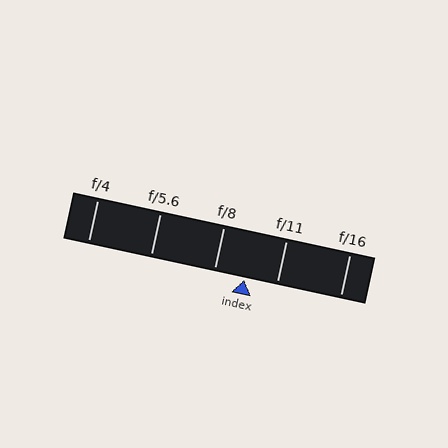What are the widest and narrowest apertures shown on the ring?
The widest aperture shown is f/4 and the narrowest is f/16.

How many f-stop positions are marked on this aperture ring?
There are 5 f-stop positions marked.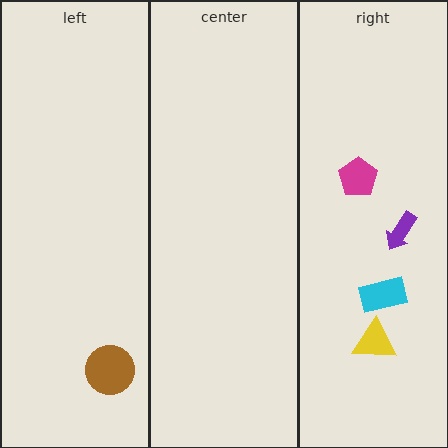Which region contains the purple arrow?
The right region.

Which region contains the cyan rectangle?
The right region.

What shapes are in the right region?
The magenta pentagon, the yellow triangle, the purple arrow, the cyan rectangle.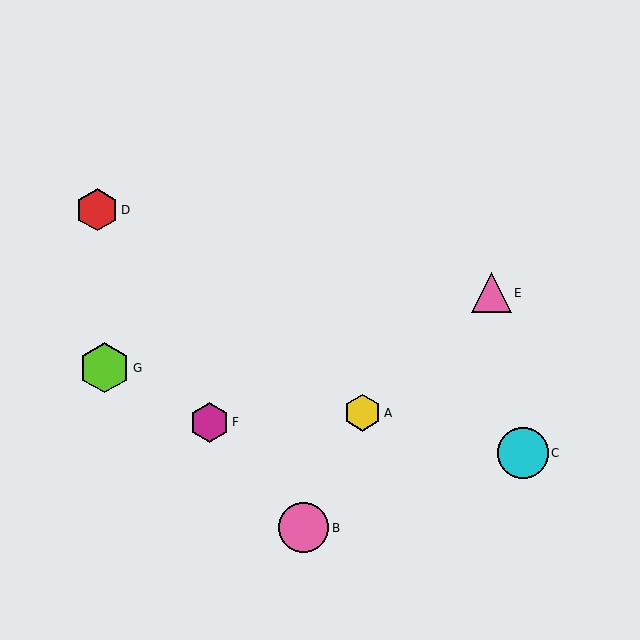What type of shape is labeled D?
Shape D is a red hexagon.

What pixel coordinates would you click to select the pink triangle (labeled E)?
Click at (491, 293) to select the pink triangle E.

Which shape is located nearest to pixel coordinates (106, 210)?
The red hexagon (labeled D) at (97, 210) is nearest to that location.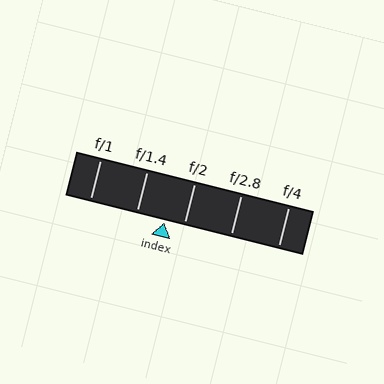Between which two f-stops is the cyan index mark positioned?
The index mark is between f/1.4 and f/2.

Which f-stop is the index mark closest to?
The index mark is closest to f/2.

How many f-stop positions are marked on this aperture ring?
There are 5 f-stop positions marked.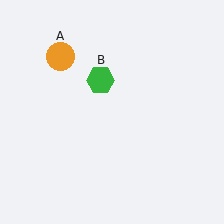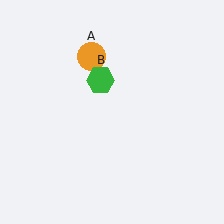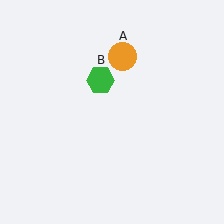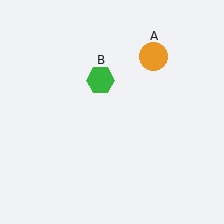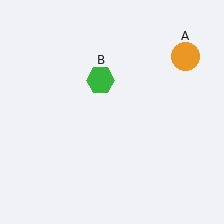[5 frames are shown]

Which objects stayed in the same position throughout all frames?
Green hexagon (object B) remained stationary.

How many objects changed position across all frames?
1 object changed position: orange circle (object A).